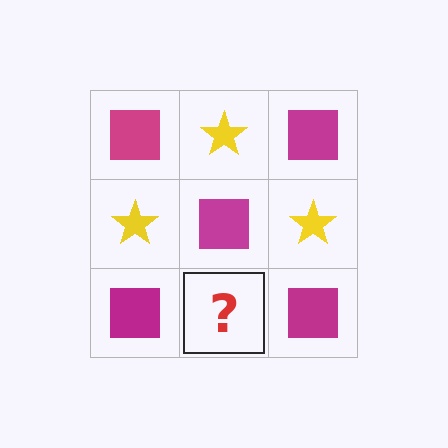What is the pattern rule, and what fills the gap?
The rule is that it alternates magenta square and yellow star in a checkerboard pattern. The gap should be filled with a yellow star.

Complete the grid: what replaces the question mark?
The question mark should be replaced with a yellow star.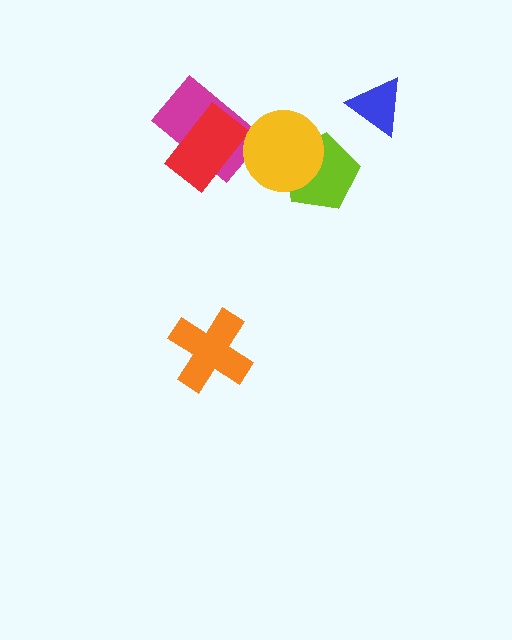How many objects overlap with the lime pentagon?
1 object overlaps with the lime pentagon.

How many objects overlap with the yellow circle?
2 objects overlap with the yellow circle.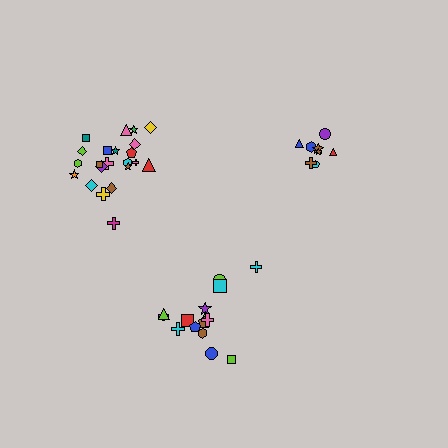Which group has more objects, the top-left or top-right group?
The top-left group.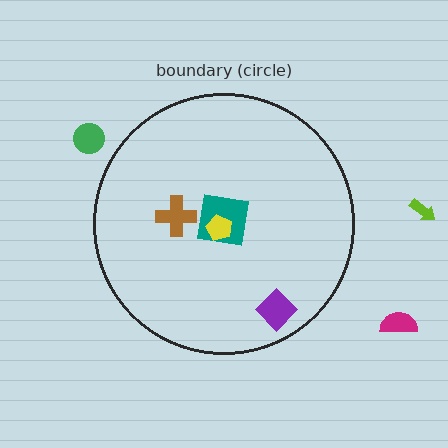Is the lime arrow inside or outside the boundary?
Outside.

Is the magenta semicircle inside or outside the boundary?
Outside.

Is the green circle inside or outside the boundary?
Outside.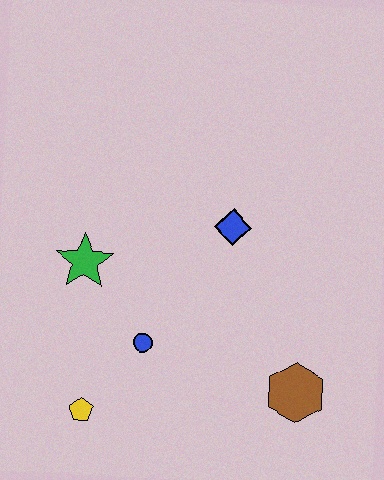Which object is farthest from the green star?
The brown hexagon is farthest from the green star.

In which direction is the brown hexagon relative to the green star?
The brown hexagon is to the right of the green star.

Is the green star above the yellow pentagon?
Yes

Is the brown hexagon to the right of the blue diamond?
Yes